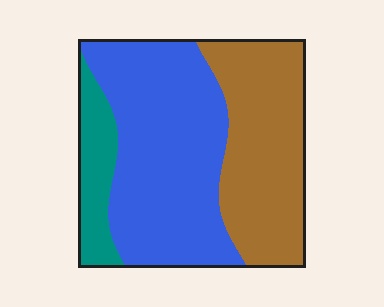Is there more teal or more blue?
Blue.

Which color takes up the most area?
Blue, at roughly 50%.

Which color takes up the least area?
Teal, at roughly 15%.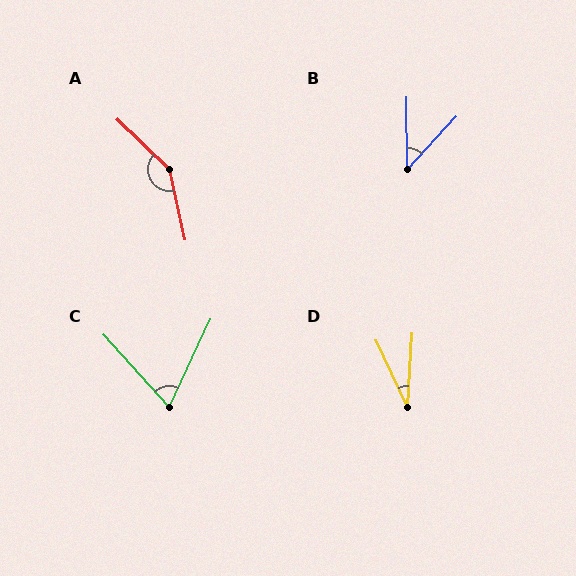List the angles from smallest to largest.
D (28°), B (43°), C (67°), A (146°).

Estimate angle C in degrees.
Approximately 67 degrees.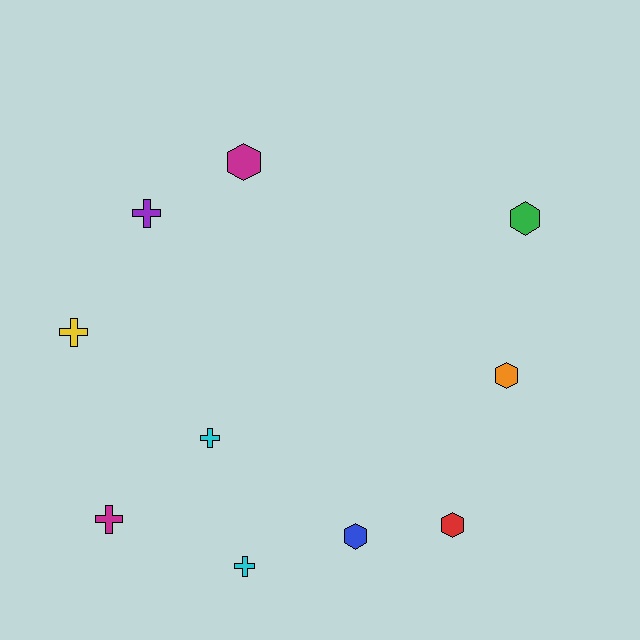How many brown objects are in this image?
There are no brown objects.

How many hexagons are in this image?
There are 5 hexagons.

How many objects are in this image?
There are 10 objects.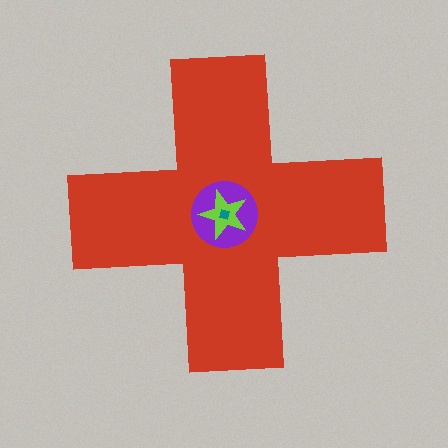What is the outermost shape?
The red cross.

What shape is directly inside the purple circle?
The lime star.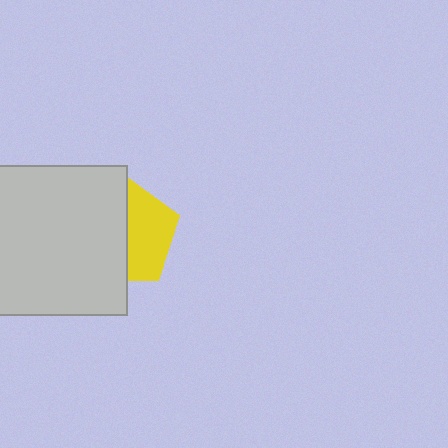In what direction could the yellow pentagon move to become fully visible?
The yellow pentagon could move right. That would shift it out from behind the light gray square entirely.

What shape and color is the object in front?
The object in front is a light gray square.